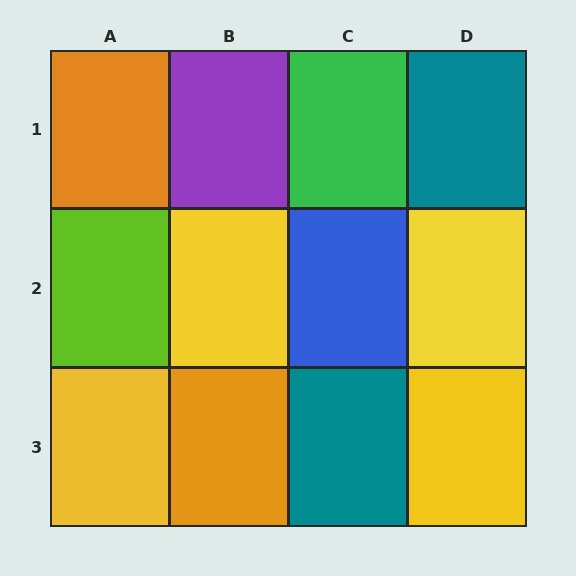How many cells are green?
1 cell is green.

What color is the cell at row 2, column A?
Lime.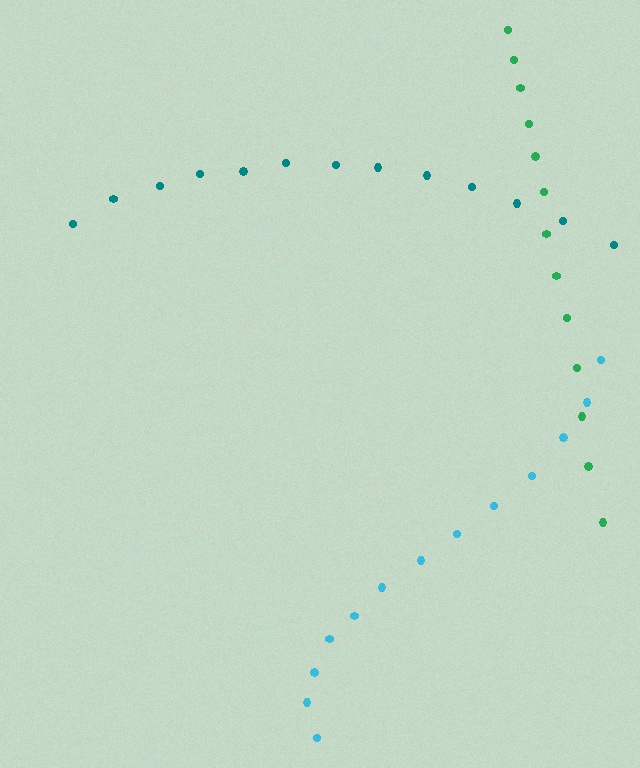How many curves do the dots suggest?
There are 3 distinct paths.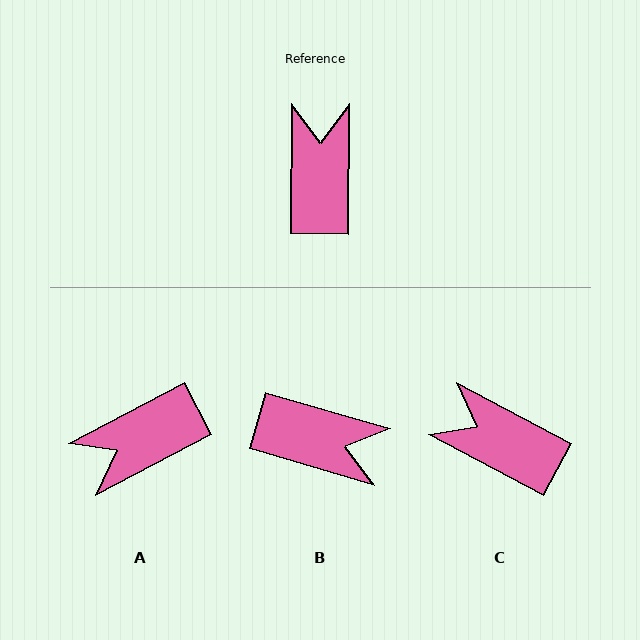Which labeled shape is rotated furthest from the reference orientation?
A, about 118 degrees away.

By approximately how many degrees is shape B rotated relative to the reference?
Approximately 106 degrees clockwise.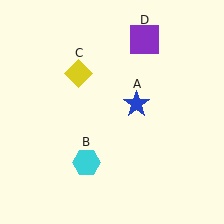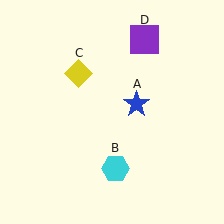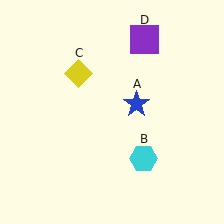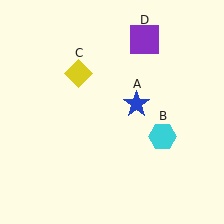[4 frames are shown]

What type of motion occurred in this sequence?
The cyan hexagon (object B) rotated counterclockwise around the center of the scene.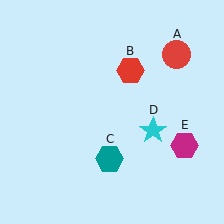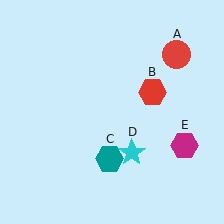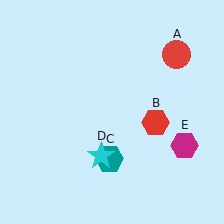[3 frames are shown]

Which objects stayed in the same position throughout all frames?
Red circle (object A) and teal hexagon (object C) and magenta hexagon (object E) remained stationary.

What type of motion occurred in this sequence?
The red hexagon (object B), cyan star (object D) rotated clockwise around the center of the scene.